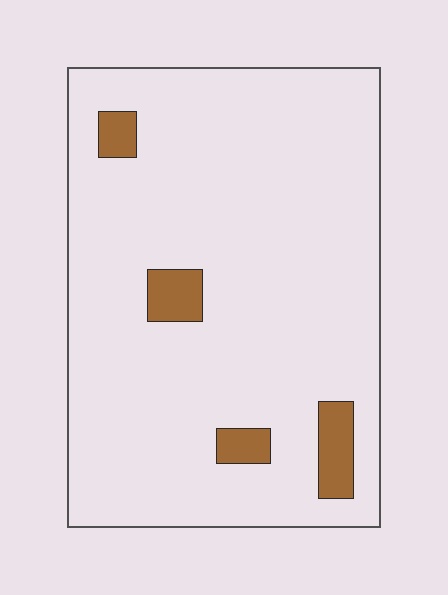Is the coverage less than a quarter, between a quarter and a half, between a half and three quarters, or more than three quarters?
Less than a quarter.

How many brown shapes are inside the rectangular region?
4.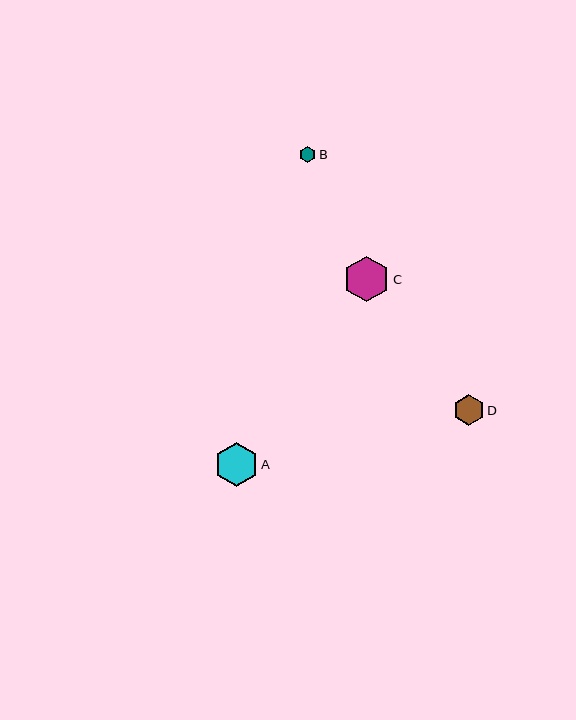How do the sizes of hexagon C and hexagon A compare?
Hexagon C and hexagon A are approximately the same size.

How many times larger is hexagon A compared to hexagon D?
Hexagon A is approximately 1.4 times the size of hexagon D.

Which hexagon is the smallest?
Hexagon B is the smallest with a size of approximately 16 pixels.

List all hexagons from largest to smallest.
From largest to smallest: C, A, D, B.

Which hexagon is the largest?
Hexagon C is the largest with a size of approximately 46 pixels.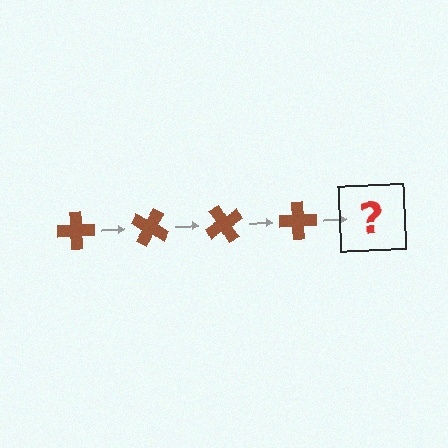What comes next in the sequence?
The next element should be a brown cross rotated 120 degrees.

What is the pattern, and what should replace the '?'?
The pattern is that the cross rotates 30 degrees each step. The '?' should be a brown cross rotated 120 degrees.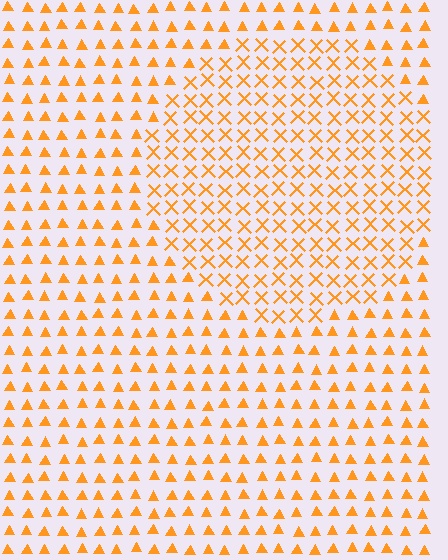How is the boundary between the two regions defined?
The boundary is defined by a change in element shape: X marks inside vs. triangles outside. All elements share the same color and spacing.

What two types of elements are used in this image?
The image uses X marks inside the circle region and triangles outside it.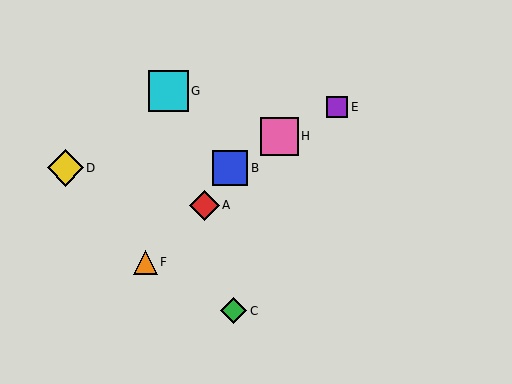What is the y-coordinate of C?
Object C is at y≈311.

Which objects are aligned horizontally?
Objects B, D are aligned horizontally.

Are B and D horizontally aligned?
Yes, both are at y≈168.